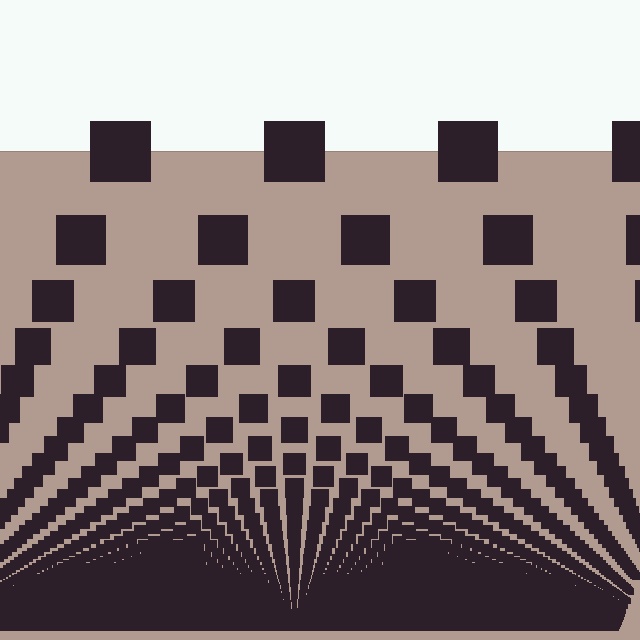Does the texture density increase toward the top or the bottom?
Density increases toward the bottom.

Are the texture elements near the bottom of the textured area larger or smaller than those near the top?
Smaller. The gradient is inverted — elements near the bottom are smaller and denser.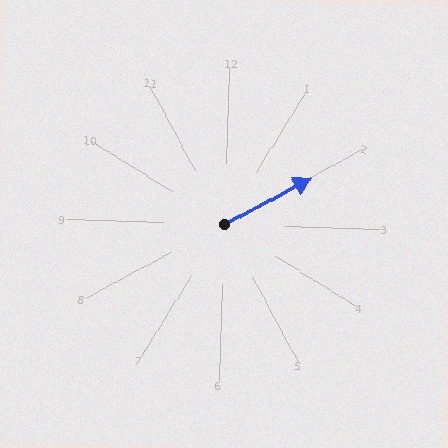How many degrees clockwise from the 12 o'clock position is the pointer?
Approximately 60 degrees.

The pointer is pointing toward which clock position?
Roughly 2 o'clock.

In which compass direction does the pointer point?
Northeast.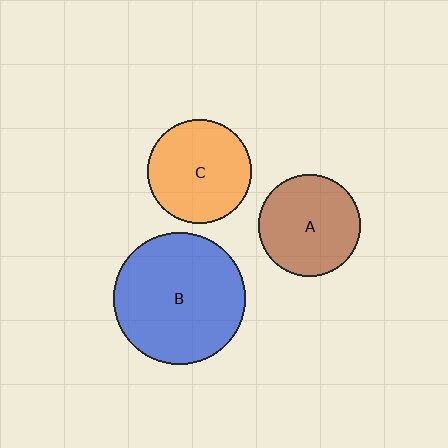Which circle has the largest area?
Circle B (blue).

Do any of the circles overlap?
No, none of the circles overlap.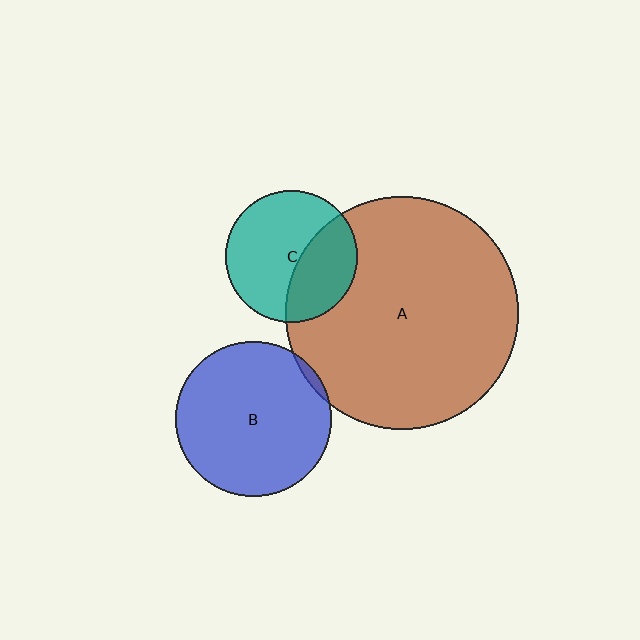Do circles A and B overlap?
Yes.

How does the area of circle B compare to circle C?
Approximately 1.4 times.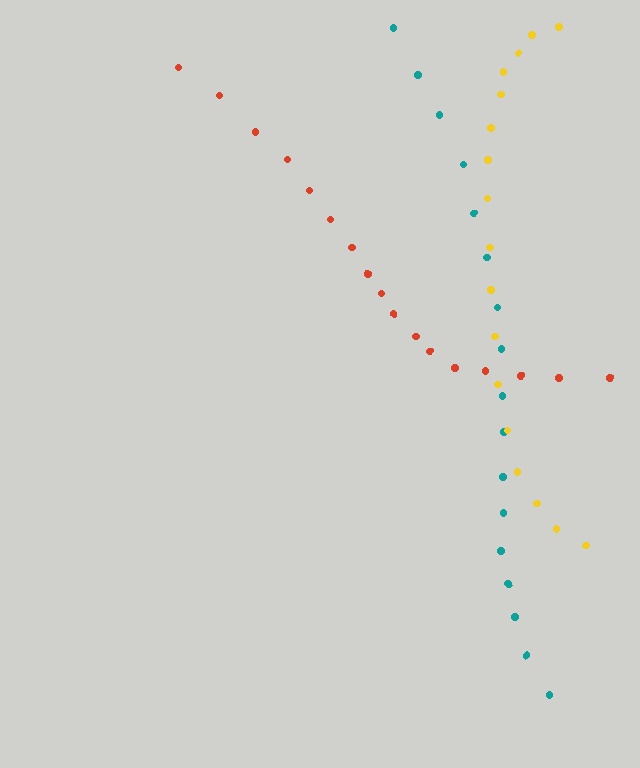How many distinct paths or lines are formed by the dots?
There are 3 distinct paths.